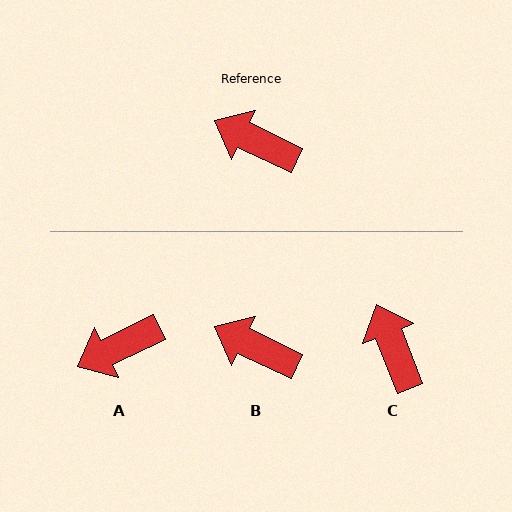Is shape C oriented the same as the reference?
No, it is off by about 43 degrees.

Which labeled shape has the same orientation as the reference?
B.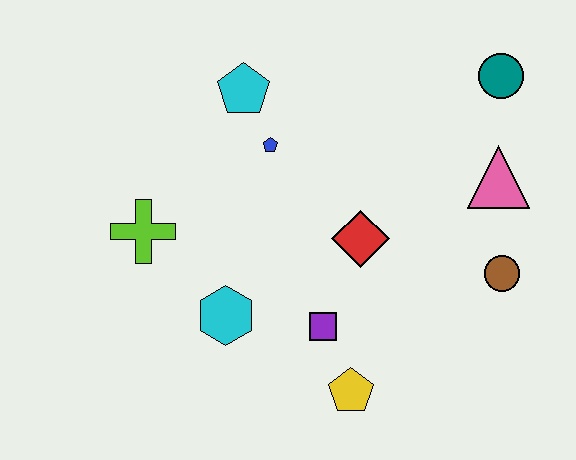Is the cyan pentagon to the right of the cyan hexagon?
Yes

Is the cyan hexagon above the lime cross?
No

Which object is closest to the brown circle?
The pink triangle is closest to the brown circle.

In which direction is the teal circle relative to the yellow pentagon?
The teal circle is above the yellow pentagon.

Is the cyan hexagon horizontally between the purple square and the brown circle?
No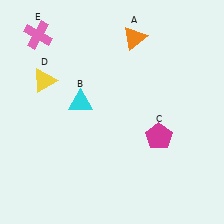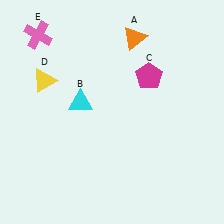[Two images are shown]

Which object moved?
The magenta pentagon (C) moved up.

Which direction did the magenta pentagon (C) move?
The magenta pentagon (C) moved up.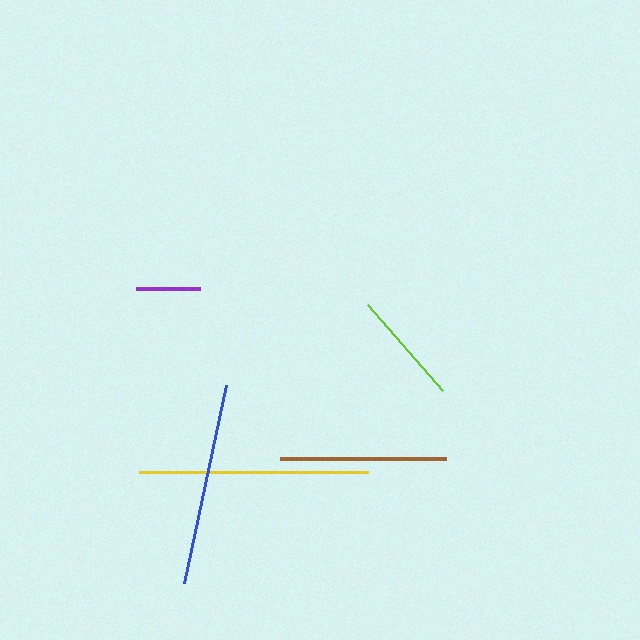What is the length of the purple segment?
The purple segment is approximately 63 pixels long.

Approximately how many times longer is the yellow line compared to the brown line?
The yellow line is approximately 1.4 times the length of the brown line.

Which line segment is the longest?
The yellow line is the longest at approximately 229 pixels.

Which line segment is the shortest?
The purple line is the shortest at approximately 63 pixels.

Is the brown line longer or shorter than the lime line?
The brown line is longer than the lime line.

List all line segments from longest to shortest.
From longest to shortest: yellow, blue, brown, lime, purple.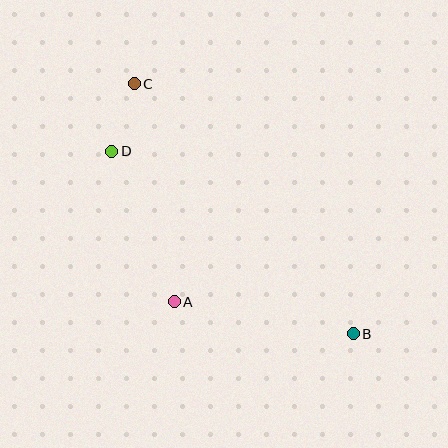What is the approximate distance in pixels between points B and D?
The distance between B and D is approximately 303 pixels.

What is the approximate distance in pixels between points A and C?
The distance between A and C is approximately 222 pixels.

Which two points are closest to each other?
Points C and D are closest to each other.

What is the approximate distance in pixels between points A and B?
The distance between A and B is approximately 182 pixels.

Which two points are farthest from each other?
Points B and C are farthest from each other.